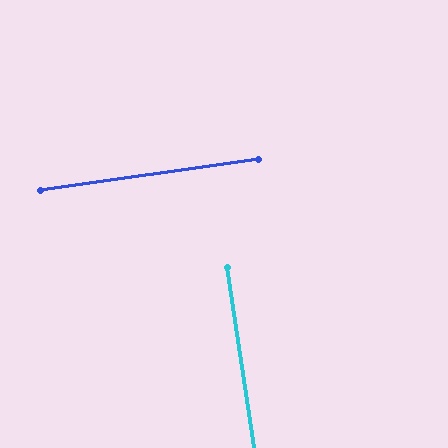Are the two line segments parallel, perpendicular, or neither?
Perpendicular — they meet at approximately 90°.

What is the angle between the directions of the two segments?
Approximately 90 degrees.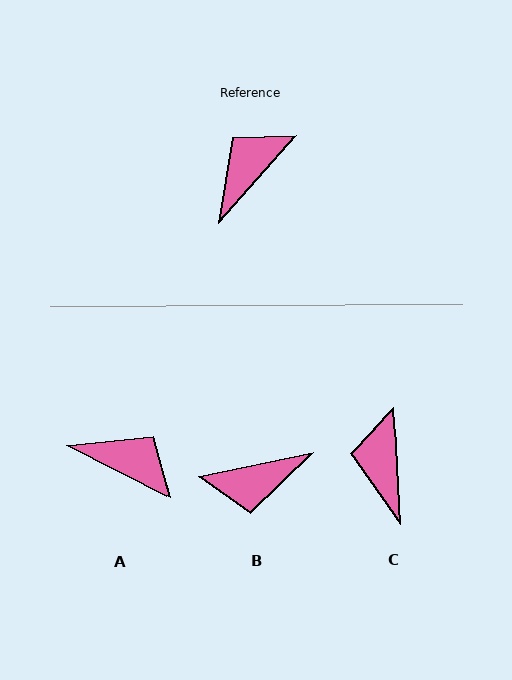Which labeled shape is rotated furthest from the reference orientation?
B, about 143 degrees away.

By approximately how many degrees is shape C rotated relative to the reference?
Approximately 44 degrees counter-clockwise.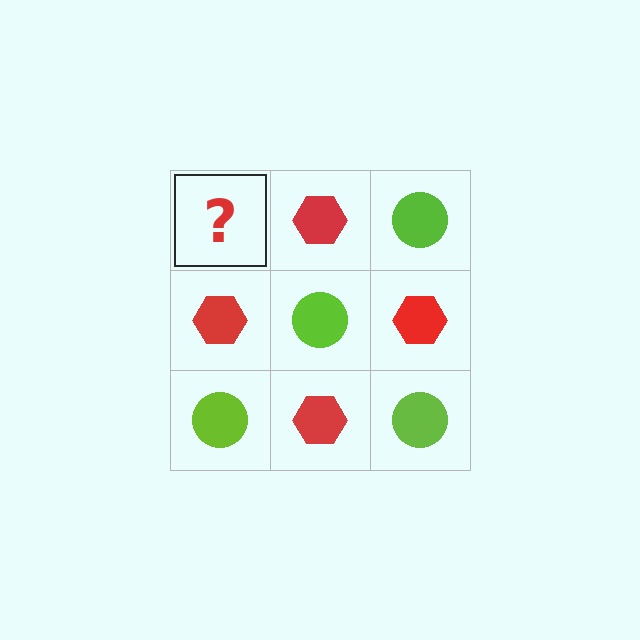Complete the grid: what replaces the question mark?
The question mark should be replaced with a lime circle.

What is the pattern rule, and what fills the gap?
The rule is that it alternates lime circle and red hexagon in a checkerboard pattern. The gap should be filled with a lime circle.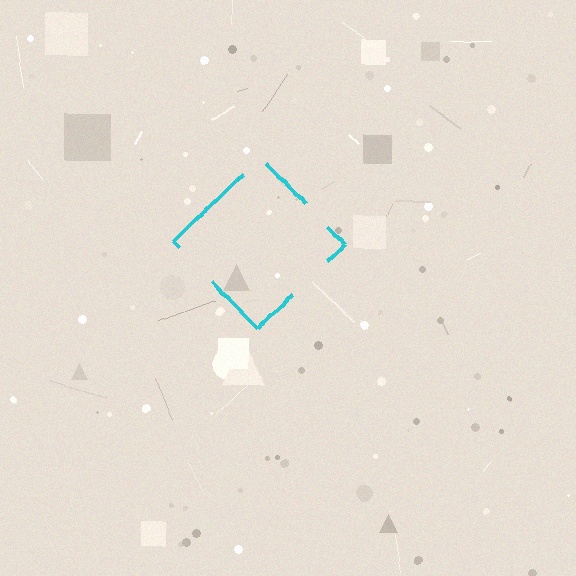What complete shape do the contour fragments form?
The contour fragments form a diamond.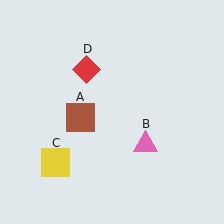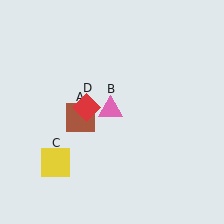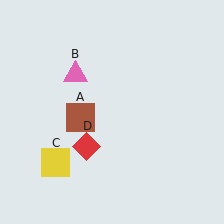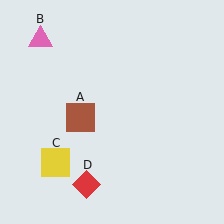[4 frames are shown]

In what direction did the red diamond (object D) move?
The red diamond (object D) moved down.